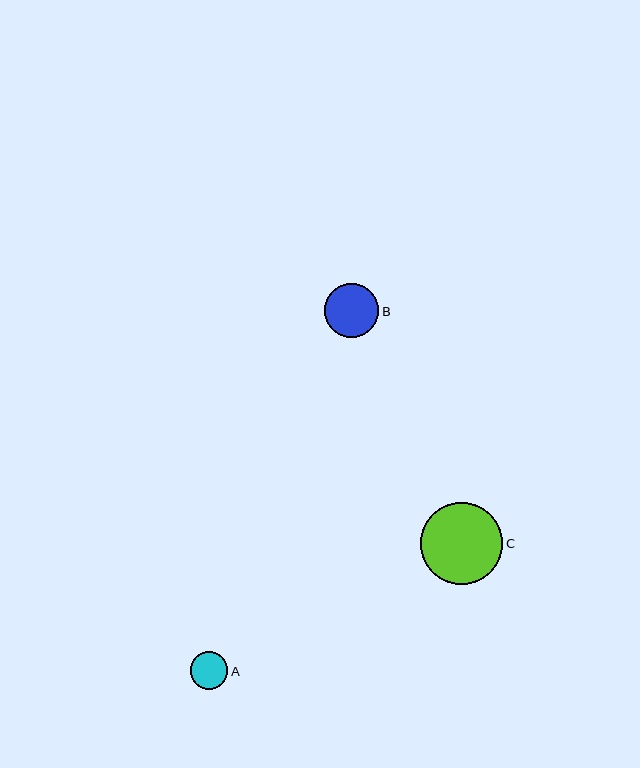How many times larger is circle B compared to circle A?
Circle B is approximately 1.4 times the size of circle A.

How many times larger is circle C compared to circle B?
Circle C is approximately 1.5 times the size of circle B.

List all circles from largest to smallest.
From largest to smallest: C, B, A.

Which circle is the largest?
Circle C is the largest with a size of approximately 83 pixels.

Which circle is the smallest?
Circle A is the smallest with a size of approximately 38 pixels.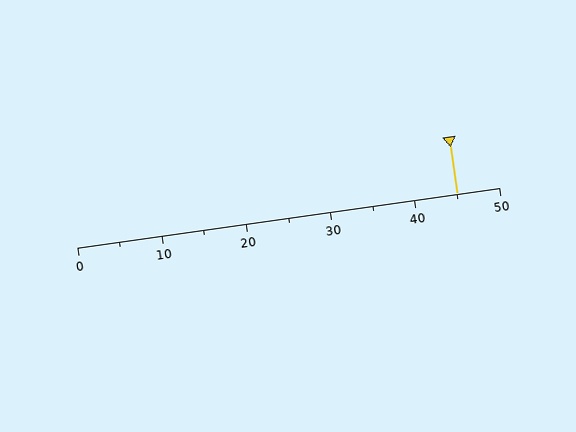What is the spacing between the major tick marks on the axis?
The major ticks are spaced 10 apart.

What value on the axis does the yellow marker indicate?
The marker indicates approximately 45.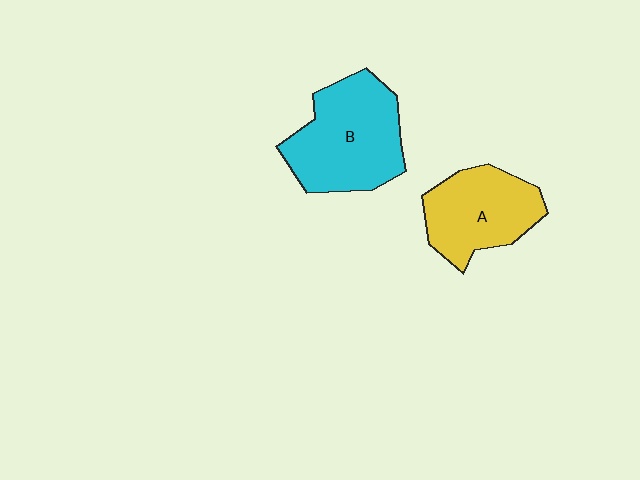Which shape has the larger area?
Shape B (cyan).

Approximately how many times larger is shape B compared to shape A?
Approximately 1.3 times.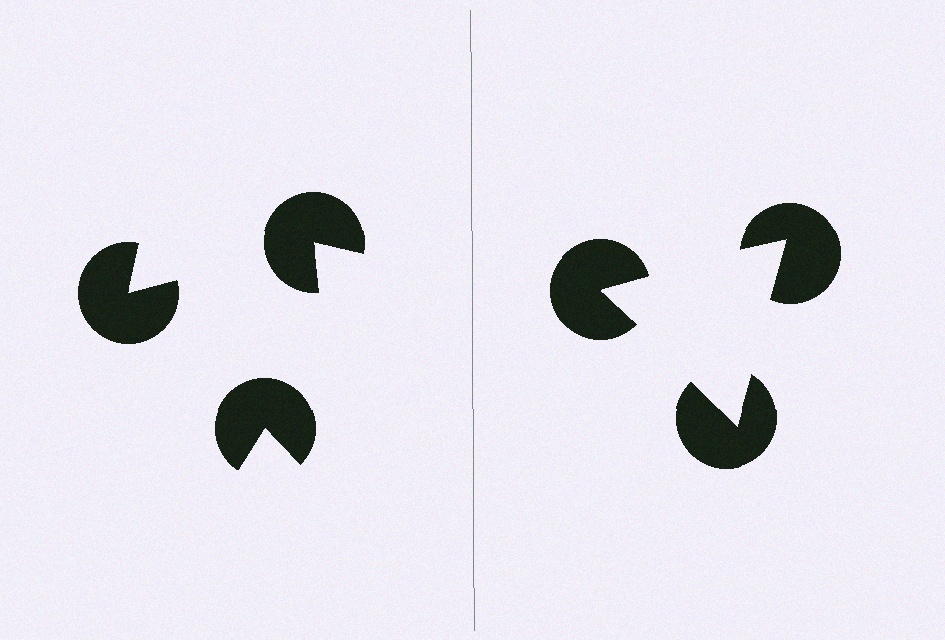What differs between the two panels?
The pac-man discs are positioned identically on both sides; only the wedge orientations differ. On the right they align to a triangle; on the left they are misaligned.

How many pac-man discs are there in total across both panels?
6 — 3 on each side.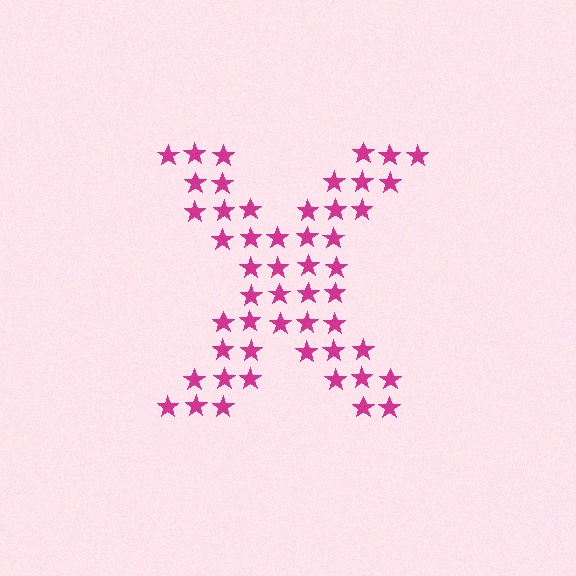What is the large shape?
The large shape is the letter X.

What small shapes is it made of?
It is made of small stars.